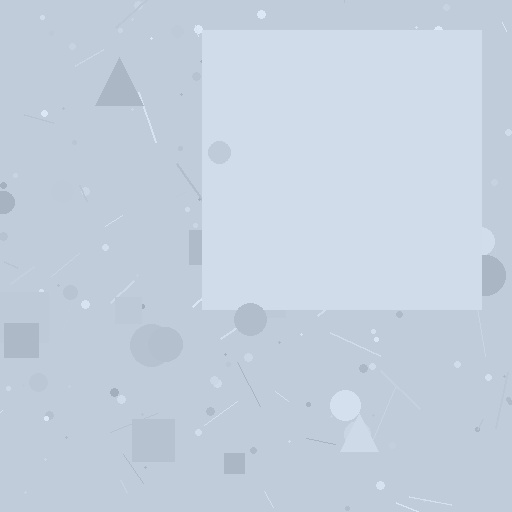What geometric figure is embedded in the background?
A square is embedded in the background.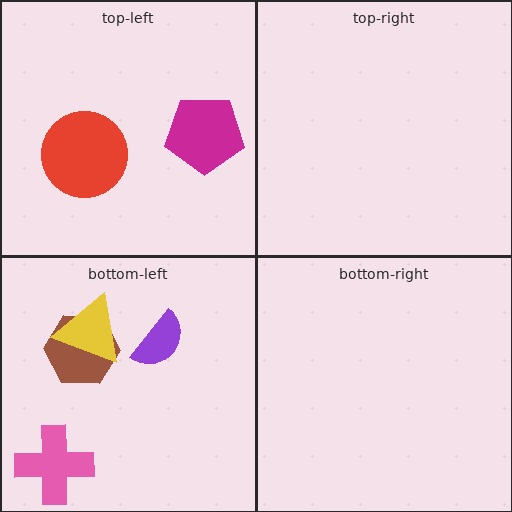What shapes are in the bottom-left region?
The brown hexagon, the pink cross, the yellow triangle, the purple semicircle.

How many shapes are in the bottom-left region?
4.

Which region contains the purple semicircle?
The bottom-left region.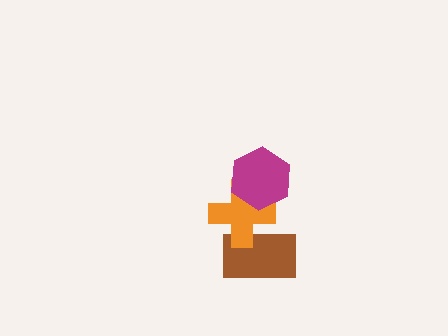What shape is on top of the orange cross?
The magenta hexagon is on top of the orange cross.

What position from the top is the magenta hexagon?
The magenta hexagon is 1st from the top.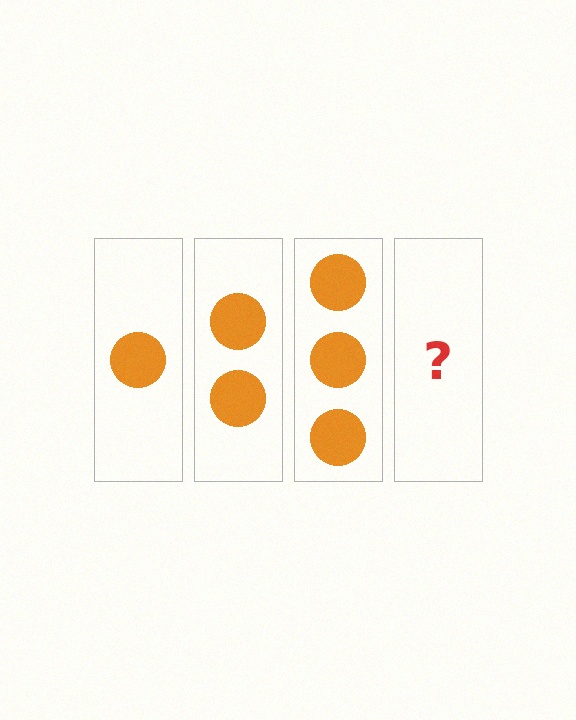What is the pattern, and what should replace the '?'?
The pattern is that each step adds one more circle. The '?' should be 4 circles.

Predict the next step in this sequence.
The next step is 4 circles.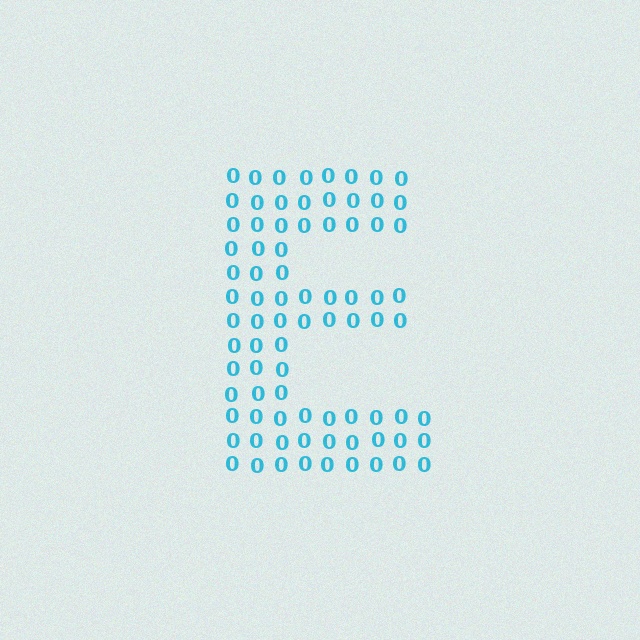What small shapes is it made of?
It is made of small digit 0's.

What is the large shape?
The large shape is the letter E.